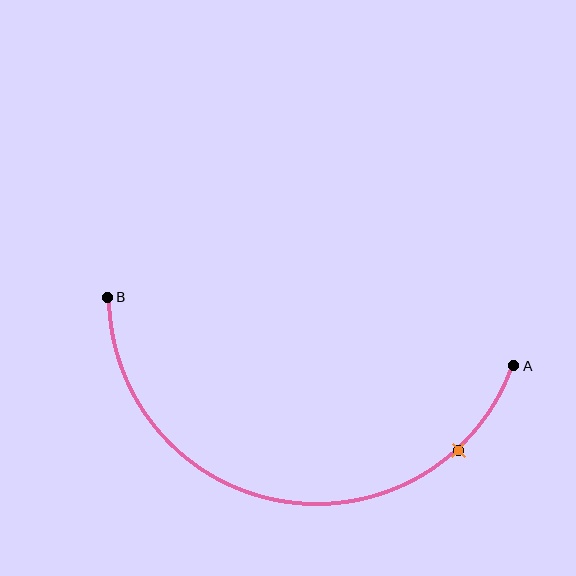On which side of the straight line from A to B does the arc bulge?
The arc bulges below the straight line connecting A and B.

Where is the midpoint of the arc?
The arc midpoint is the point on the curve farthest from the straight line joining A and B. It sits below that line.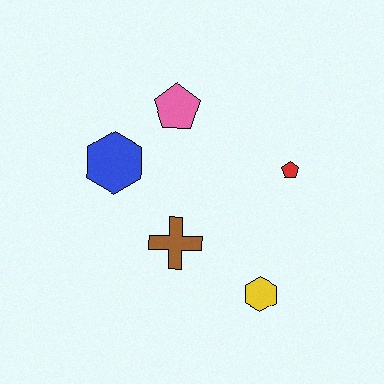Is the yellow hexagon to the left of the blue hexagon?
No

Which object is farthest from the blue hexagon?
The yellow hexagon is farthest from the blue hexagon.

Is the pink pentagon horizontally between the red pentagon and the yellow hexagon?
No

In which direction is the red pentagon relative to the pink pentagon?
The red pentagon is to the right of the pink pentagon.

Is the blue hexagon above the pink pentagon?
No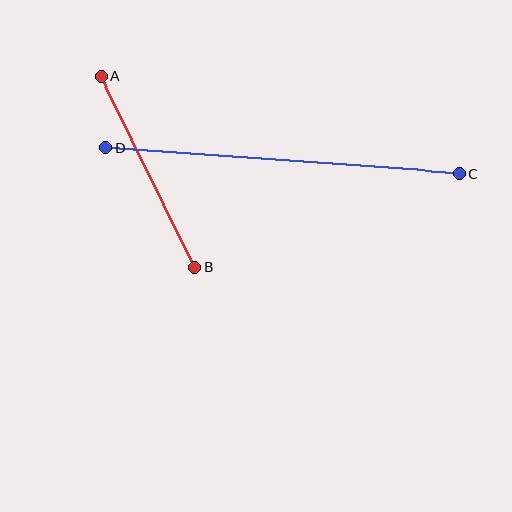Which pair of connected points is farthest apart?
Points C and D are farthest apart.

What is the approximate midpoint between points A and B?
The midpoint is at approximately (148, 172) pixels.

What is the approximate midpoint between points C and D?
The midpoint is at approximately (283, 160) pixels.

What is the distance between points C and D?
The distance is approximately 354 pixels.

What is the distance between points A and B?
The distance is approximately 213 pixels.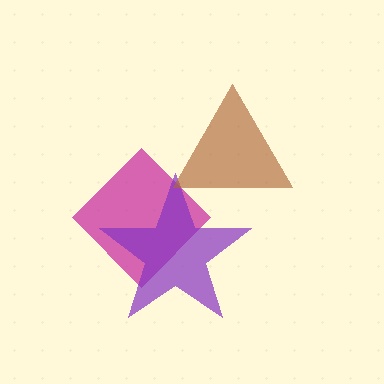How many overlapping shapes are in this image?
There are 3 overlapping shapes in the image.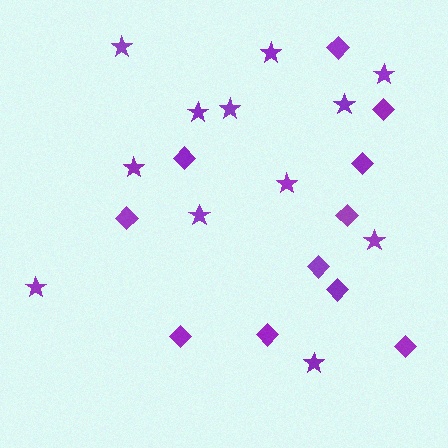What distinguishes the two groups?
There are 2 groups: one group of diamonds (11) and one group of stars (12).